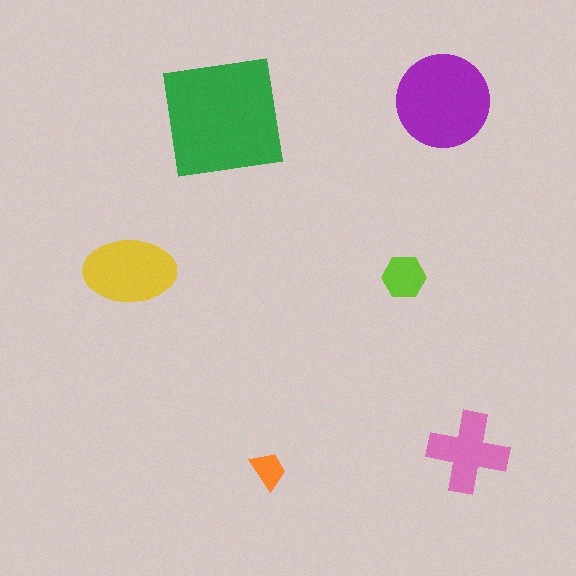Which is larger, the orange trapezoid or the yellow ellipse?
The yellow ellipse.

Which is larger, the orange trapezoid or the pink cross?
The pink cross.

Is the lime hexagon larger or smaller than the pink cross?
Smaller.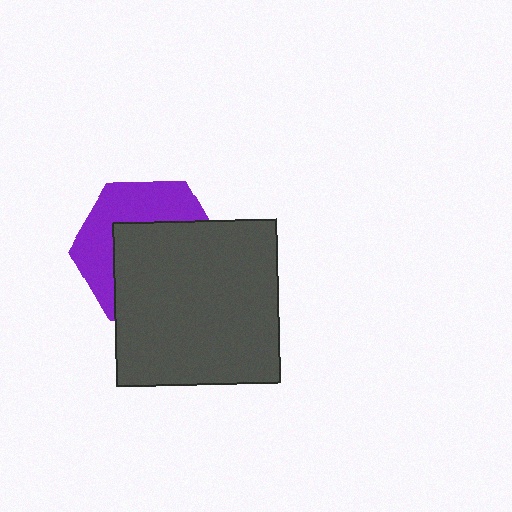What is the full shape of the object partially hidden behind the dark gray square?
The partially hidden object is a purple hexagon.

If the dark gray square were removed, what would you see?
You would see the complete purple hexagon.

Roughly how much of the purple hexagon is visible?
A small part of it is visible (roughly 42%).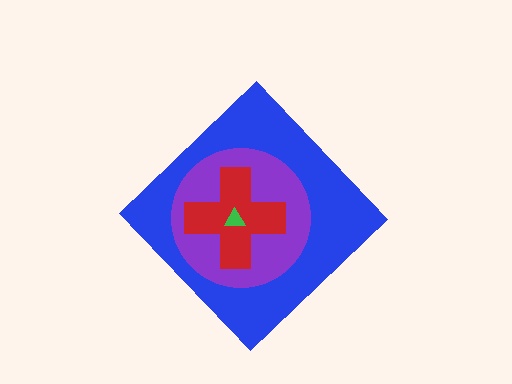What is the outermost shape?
The blue diamond.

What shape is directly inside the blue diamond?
The purple circle.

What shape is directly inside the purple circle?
The red cross.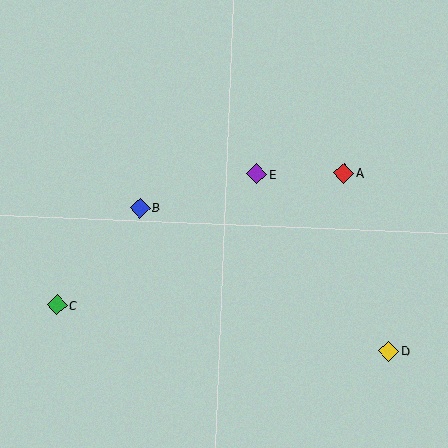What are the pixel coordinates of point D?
Point D is at (389, 351).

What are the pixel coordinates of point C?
Point C is at (57, 305).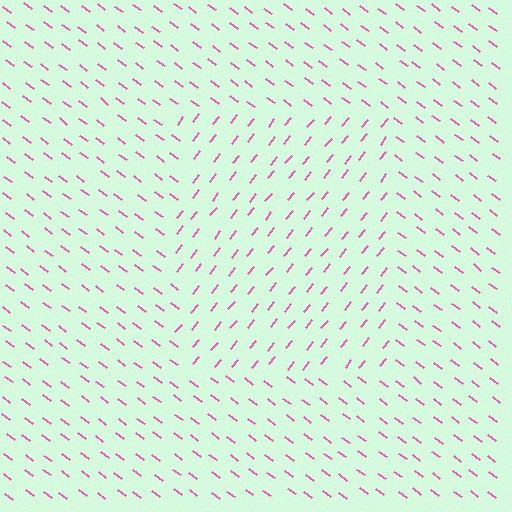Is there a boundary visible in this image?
Yes, there is a texture boundary formed by a change in line orientation.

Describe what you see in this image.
The image is filled with small pink line segments. A rectangle region in the image has lines oriented differently from the surrounding lines, creating a visible texture boundary.